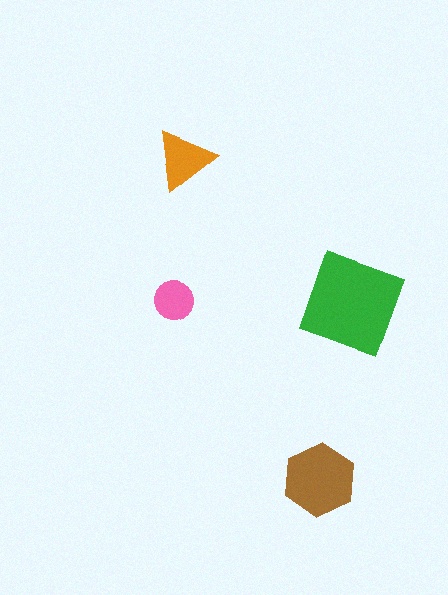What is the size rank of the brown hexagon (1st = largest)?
2nd.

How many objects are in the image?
There are 4 objects in the image.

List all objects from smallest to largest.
The pink circle, the orange triangle, the brown hexagon, the green square.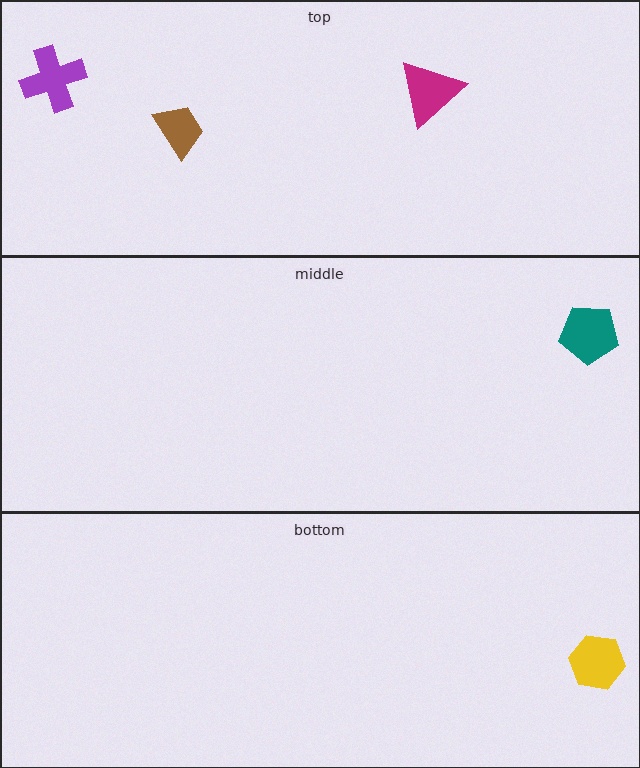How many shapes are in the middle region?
1.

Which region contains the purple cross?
The top region.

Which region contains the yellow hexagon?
The bottom region.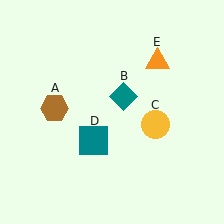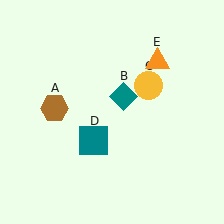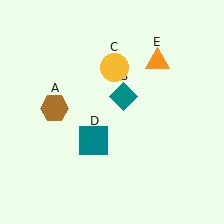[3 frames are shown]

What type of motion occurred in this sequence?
The yellow circle (object C) rotated counterclockwise around the center of the scene.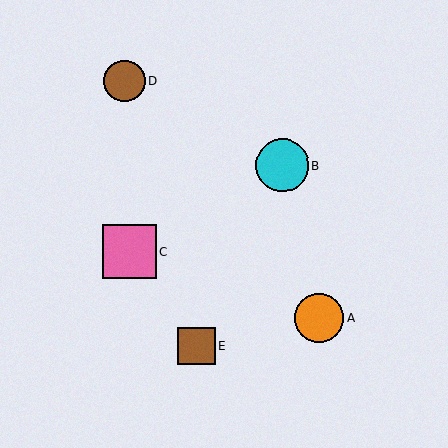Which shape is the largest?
The pink square (labeled C) is the largest.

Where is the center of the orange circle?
The center of the orange circle is at (319, 318).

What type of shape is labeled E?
Shape E is a brown square.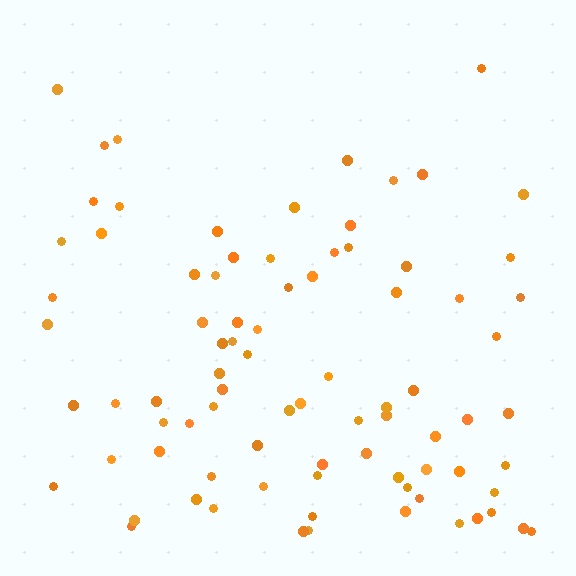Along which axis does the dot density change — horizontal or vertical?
Vertical.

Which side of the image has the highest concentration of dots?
The bottom.